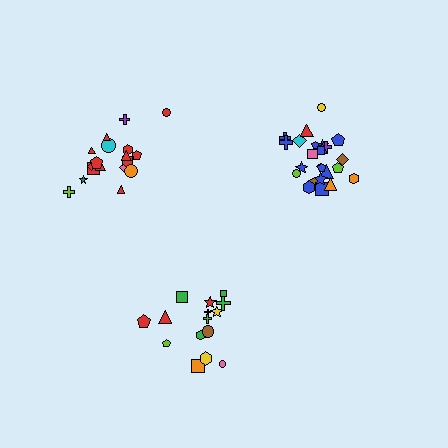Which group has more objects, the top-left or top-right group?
The top-right group.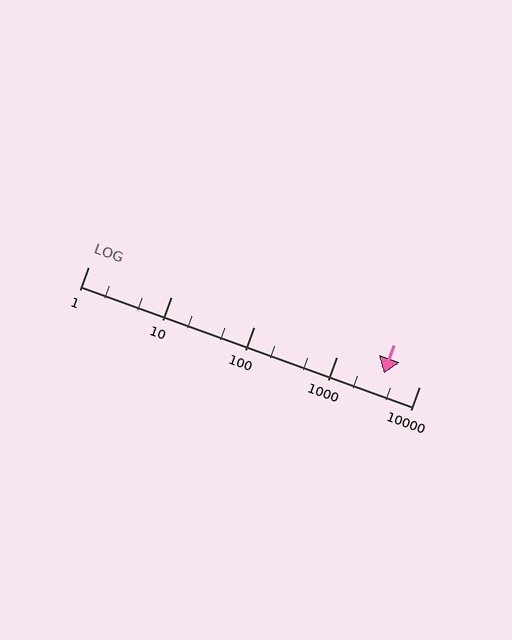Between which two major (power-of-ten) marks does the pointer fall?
The pointer is between 1000 and 10000.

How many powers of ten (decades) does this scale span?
The scale spans 4 decades, from 1 to 10000.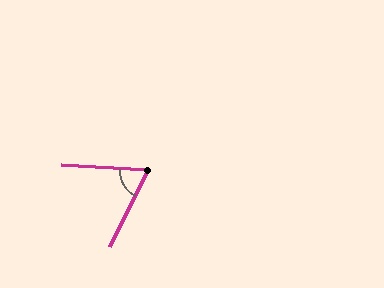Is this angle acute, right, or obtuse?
It is acute.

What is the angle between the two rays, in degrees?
Approximately 67 degrees.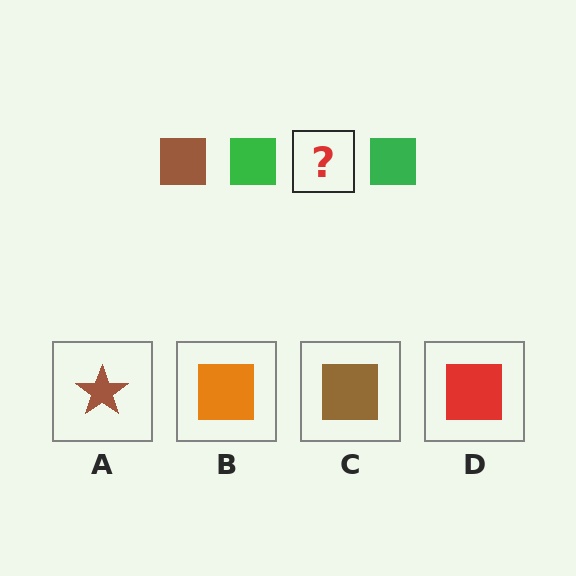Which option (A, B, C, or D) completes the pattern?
C.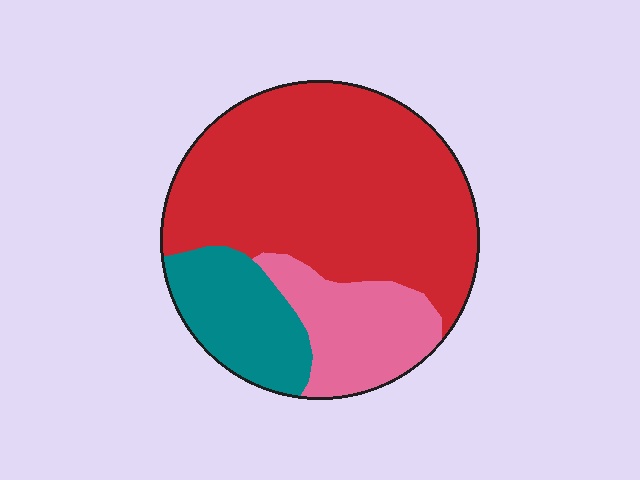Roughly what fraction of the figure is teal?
Teal takes up about one sixth (1/6) of the figure.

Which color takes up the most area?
Red, at roughly 65%.